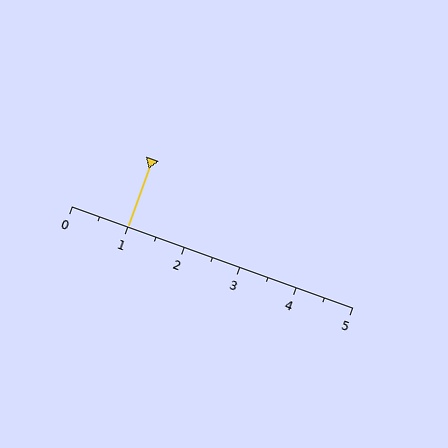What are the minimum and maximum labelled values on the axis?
The axis runs from 0 to 5.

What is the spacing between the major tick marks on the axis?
The major ticks are spaced 1 apart.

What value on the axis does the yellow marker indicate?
The marker indicates approximately 1.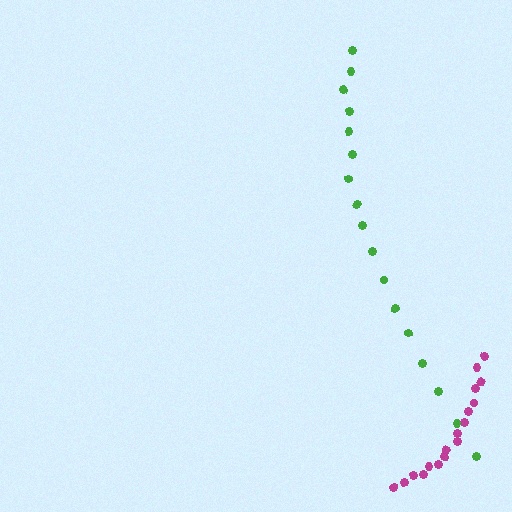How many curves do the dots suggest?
There are 2 distinct paths.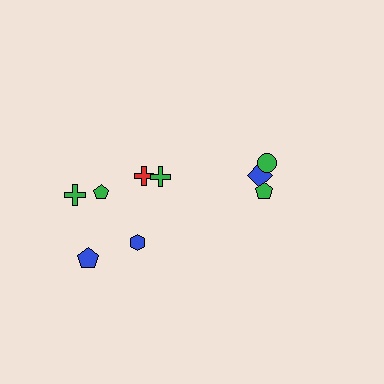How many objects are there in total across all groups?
There are 9 objects.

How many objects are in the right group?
There are 3 objects.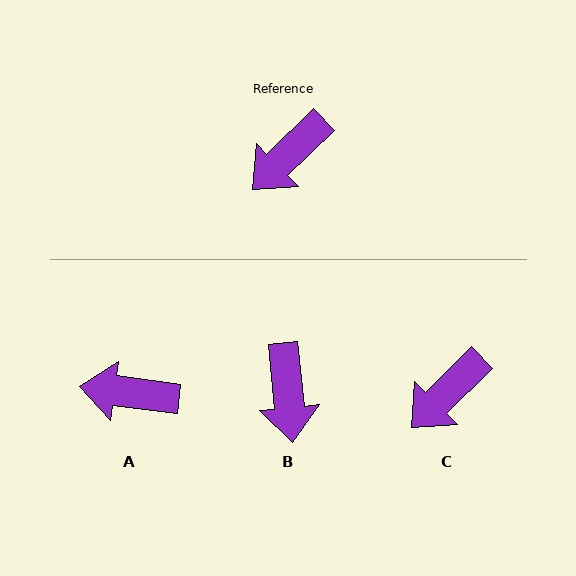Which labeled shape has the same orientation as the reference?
C.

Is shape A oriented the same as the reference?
No, it is off by about 52 degrees.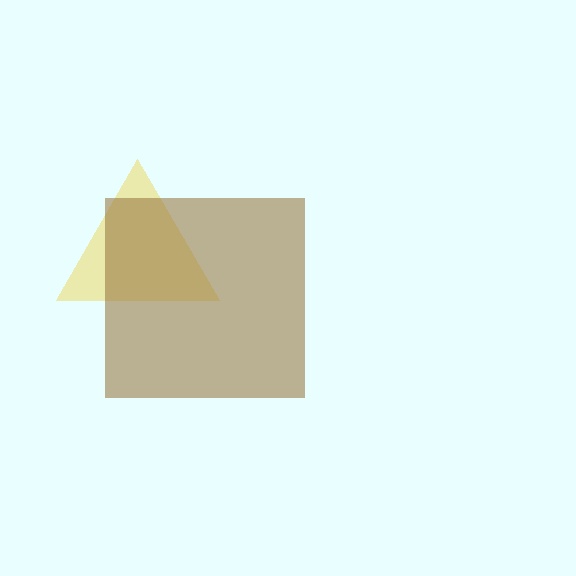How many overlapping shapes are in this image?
There are 2 overlapping shapes in the image.